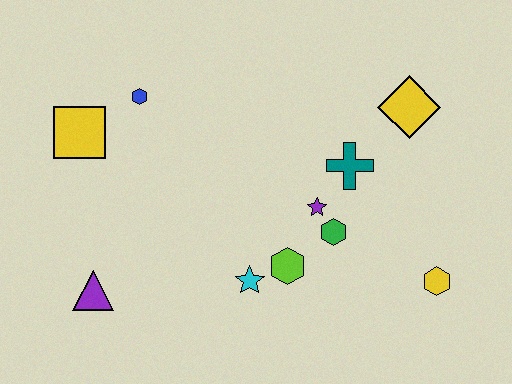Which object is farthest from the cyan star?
The yellow diamond is farthest from the cyan star.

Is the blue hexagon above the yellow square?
Yes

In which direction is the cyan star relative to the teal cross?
The cyan star is below the teal cross.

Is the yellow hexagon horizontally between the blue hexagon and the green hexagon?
No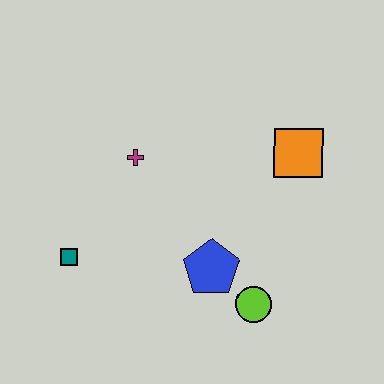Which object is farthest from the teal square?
The orange square is farthest from the teal square.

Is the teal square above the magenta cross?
No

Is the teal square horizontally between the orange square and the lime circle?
No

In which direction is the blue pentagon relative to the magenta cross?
The blue pentagon is below the magenta cross.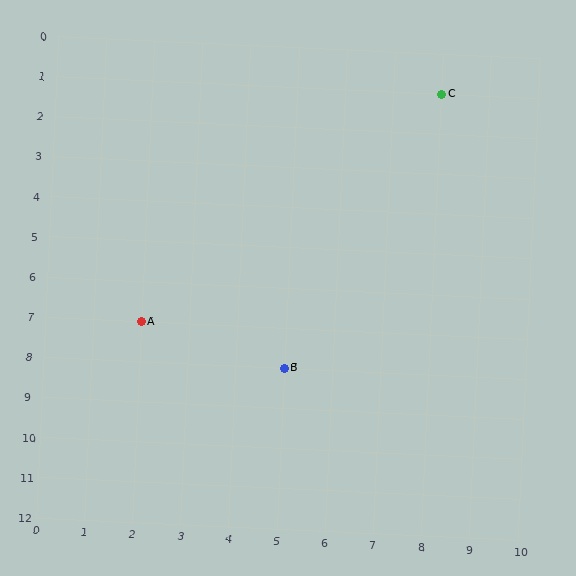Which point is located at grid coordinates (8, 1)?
Point C is at (8, 1).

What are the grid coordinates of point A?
Point A is at grid coordinates (2, 7).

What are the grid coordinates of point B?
Point B is at grid coordinates (5, 8).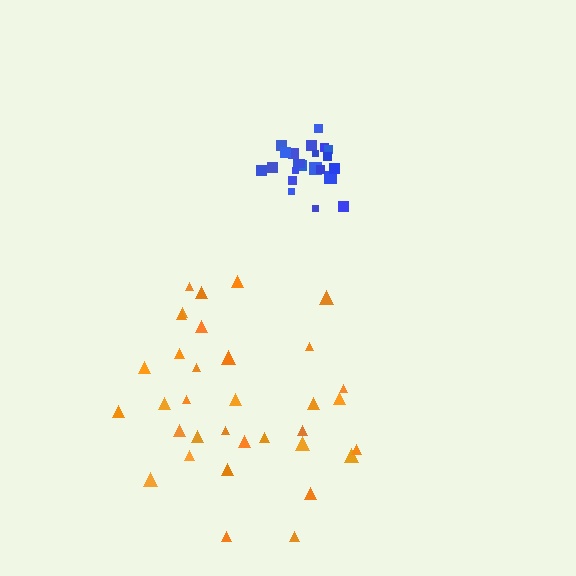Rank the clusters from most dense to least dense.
blue, orange.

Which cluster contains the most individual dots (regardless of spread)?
Orange (34).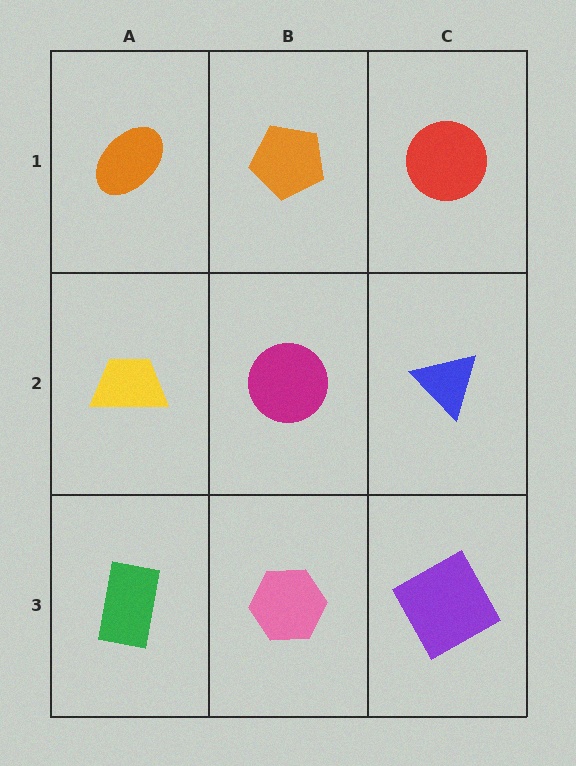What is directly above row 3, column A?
A yellow trapezoid.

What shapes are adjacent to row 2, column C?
A red circle (row 1, column C), a purple square (row 3, column C), a magenta circle (row 2, column B).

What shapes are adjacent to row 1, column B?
A magenta circle (row 2, column B), an orange ellipse (row 1, column A), a red circle (row 1, column C).